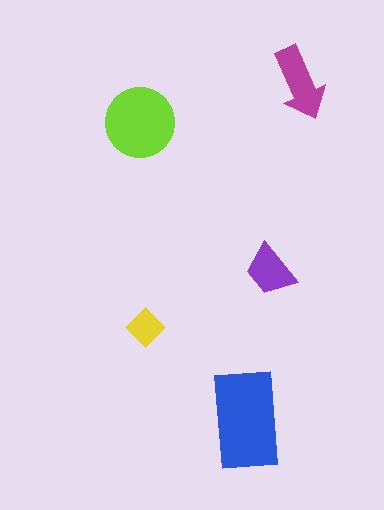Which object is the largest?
The blue rectangle.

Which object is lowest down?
The blue rectangle is bottommost.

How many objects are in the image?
There are 5 objects in the image.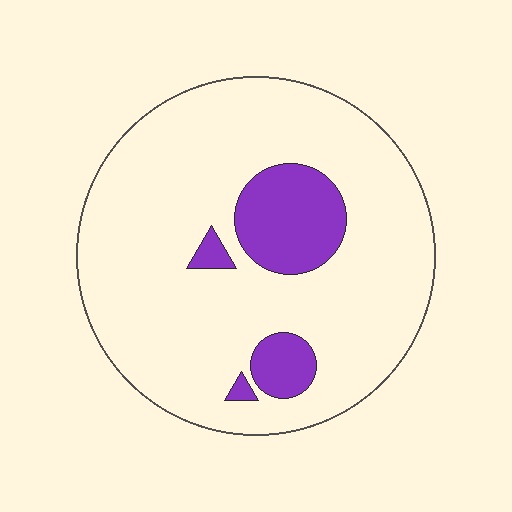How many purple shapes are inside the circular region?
4.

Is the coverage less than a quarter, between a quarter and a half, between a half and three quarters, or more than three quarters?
Less than a quarter.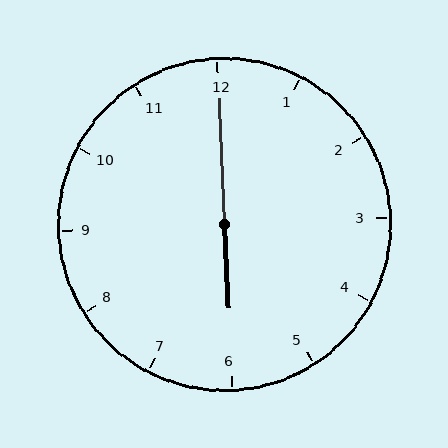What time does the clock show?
6:00.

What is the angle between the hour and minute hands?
Approximately 180 degrees.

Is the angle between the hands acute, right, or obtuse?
It is obtuse.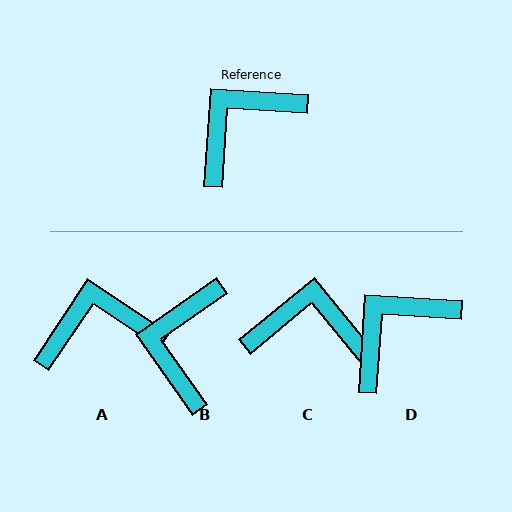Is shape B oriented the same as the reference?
No, it is off by about 39 degrees.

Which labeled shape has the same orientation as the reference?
D.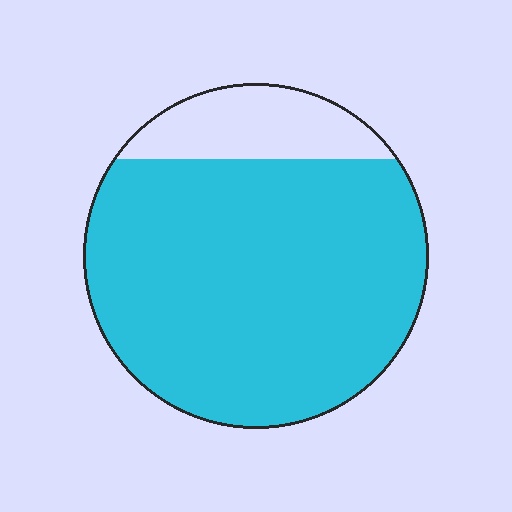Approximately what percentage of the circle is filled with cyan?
Approximately 85%.